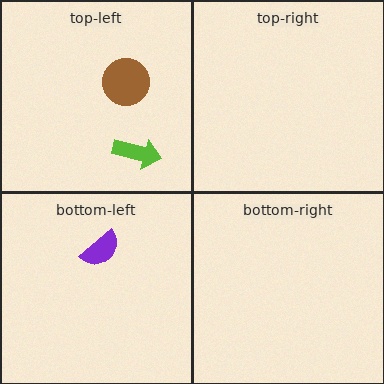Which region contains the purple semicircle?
The bottom-left region.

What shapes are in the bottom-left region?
The purple semicircle.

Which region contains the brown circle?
The top-left region.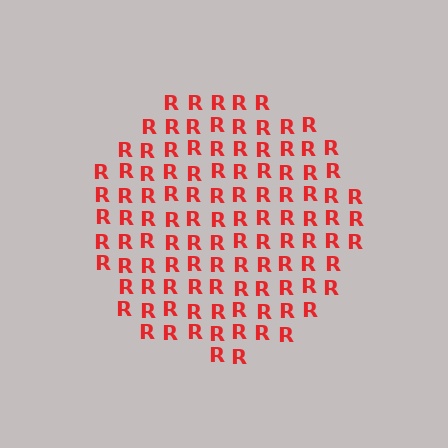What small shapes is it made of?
It is made of small letter R's.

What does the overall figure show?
The overall figure shows a circle.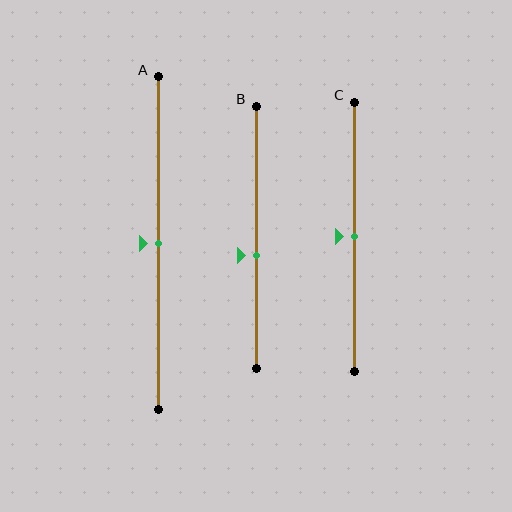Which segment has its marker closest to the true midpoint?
Segment A has its marker closest to the true midpoint.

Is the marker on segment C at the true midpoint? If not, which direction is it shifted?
Yes, the marker on segment C is at the true midpoint.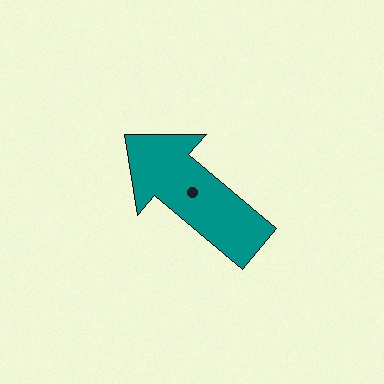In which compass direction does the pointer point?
Northwest.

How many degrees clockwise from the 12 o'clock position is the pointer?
Approximately 310 degrees.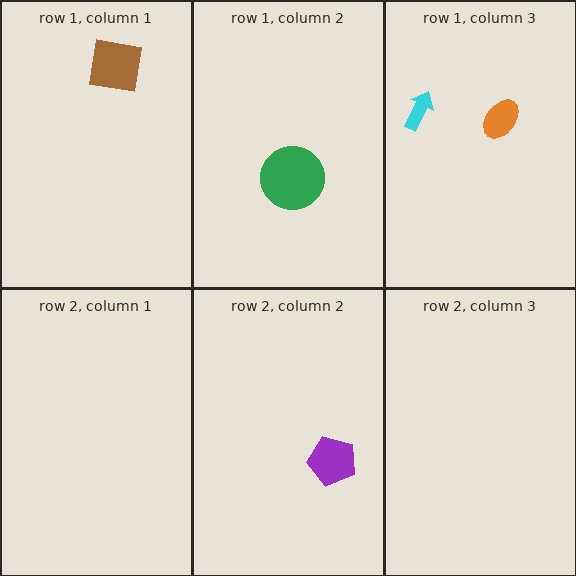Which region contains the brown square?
The row 1, column 1 region.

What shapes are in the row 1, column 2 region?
The green circle.